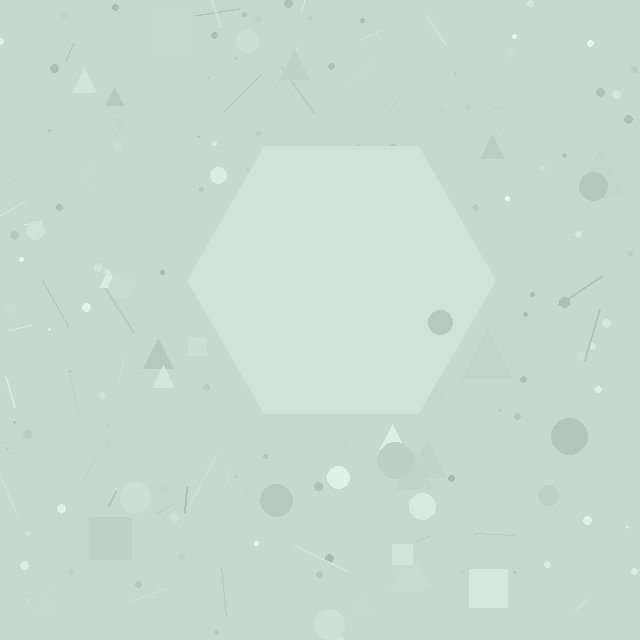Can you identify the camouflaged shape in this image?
The camouflaged shape is a hexagon.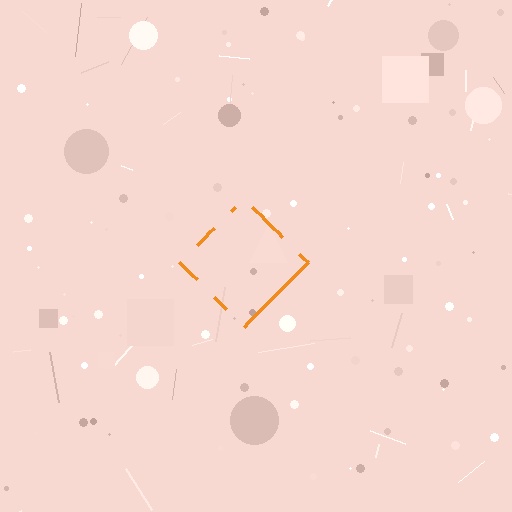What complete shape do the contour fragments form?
The contour fragments form a diamond.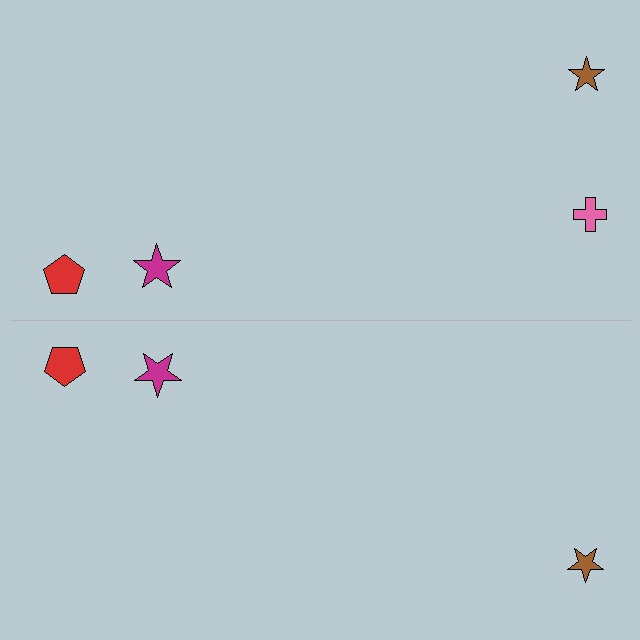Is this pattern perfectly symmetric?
No, the pattern is not perfectly symmetric. A pink cross is missing from the bottom side.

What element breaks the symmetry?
A pink cross is missing from the bottom side.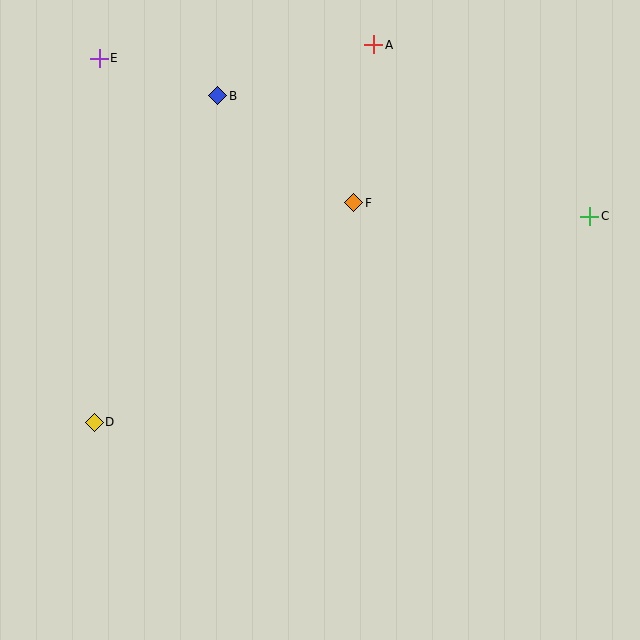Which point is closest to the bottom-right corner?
Point C is closest to the bottom-right corner.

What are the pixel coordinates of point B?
Point B is at (218, 96).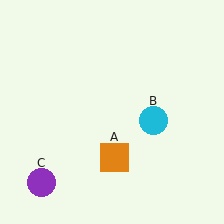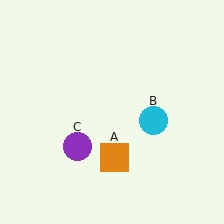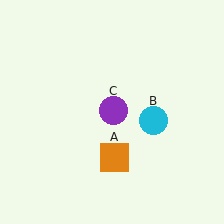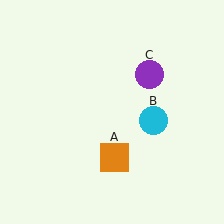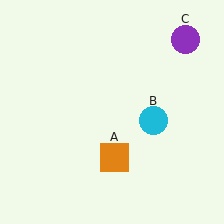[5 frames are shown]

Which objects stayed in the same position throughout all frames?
Orange square (object A) and cyan circle (object B) remained stationary.